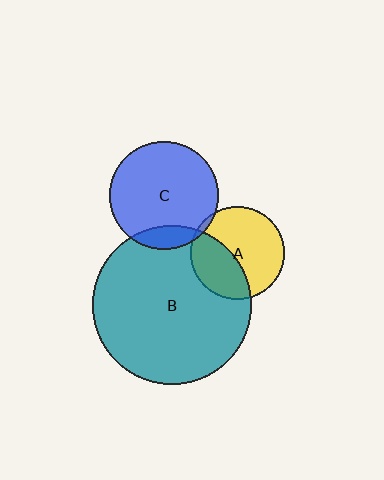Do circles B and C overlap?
Yes.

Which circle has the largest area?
Circle B (teal).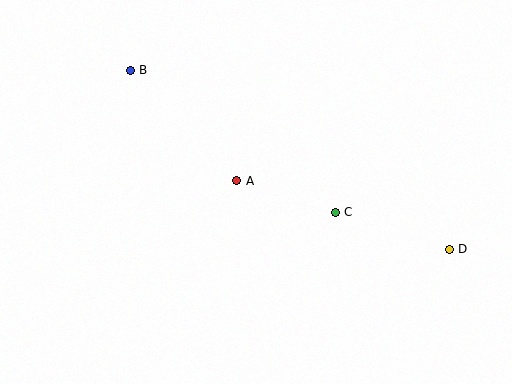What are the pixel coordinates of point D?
Point D is at (449, 249).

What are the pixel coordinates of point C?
Point C is at (335, 212).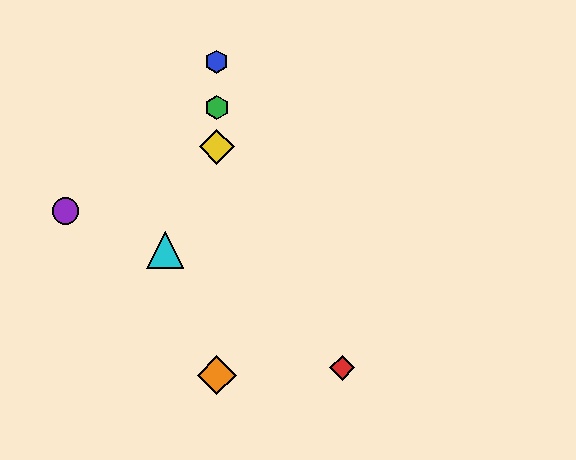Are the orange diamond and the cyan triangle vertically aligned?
No, the orange diamond is at x≈217 and the cyan triangle is at x≈165.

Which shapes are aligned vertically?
The blue hexagon, the green hexagon, the yellow diamond, the orange diamond are aligned vertically.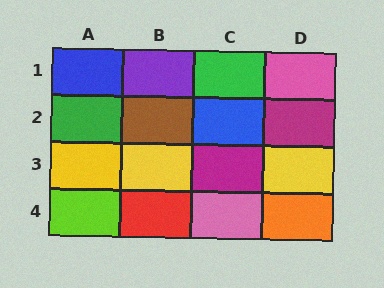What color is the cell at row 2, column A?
Green.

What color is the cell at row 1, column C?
Green.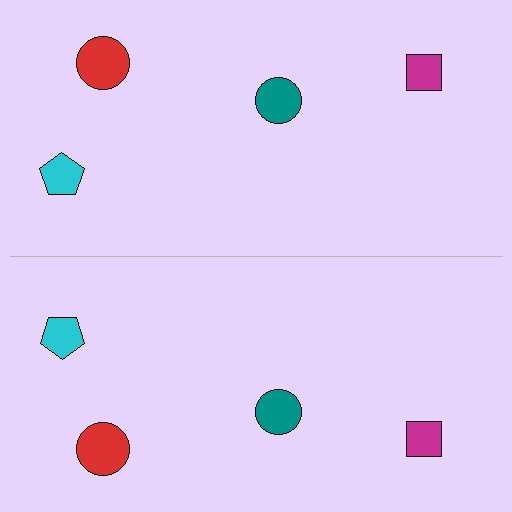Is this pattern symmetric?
Yes, this pattern has bilateral (reflection) symmetry.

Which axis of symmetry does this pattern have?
The pattern has a horizontal axis of symmetry running through the center of the image.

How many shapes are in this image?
There are 8 shapes in this image.